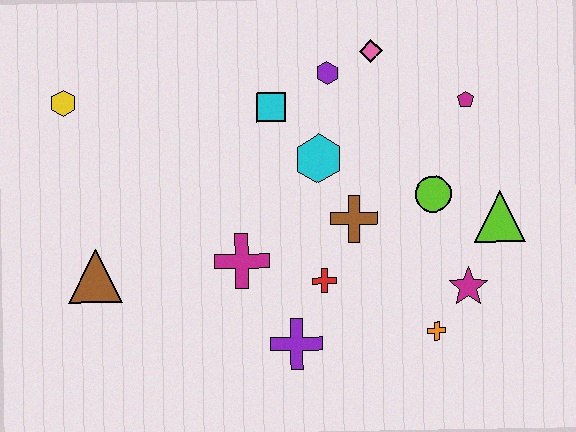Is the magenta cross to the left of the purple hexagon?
Yes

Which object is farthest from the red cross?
The yellow hexagon is farthest from the red cross.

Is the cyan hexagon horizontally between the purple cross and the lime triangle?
Yes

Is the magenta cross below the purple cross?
No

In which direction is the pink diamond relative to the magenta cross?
The pink diamond is above the magenta cross.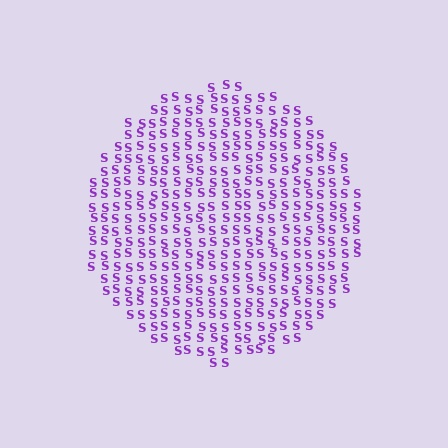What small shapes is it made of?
It is made of small letter S's.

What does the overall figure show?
The overall figure shows a circle.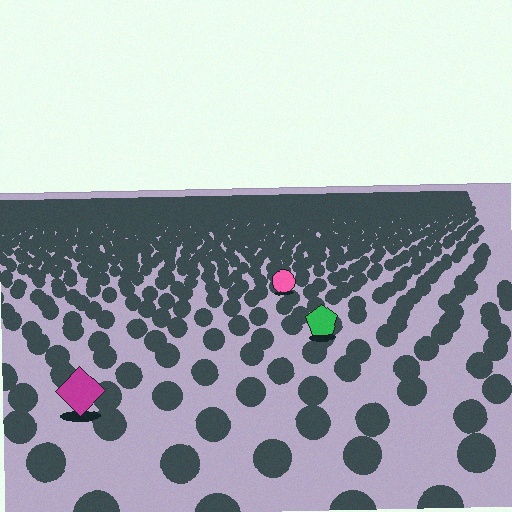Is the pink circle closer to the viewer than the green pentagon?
No. The green pentagon is closer — you can tell from the texture gradient: the ground texture is coarser near it.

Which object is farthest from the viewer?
The pink circle is farthest from the viewer. It appears smaller and the ground texture around it is denser.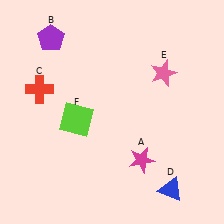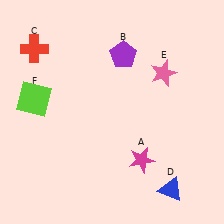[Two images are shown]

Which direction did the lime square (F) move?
The lime square (F) moved left.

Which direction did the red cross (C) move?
The red cross (C) moved up.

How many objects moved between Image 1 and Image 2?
3 objects moved between the two images.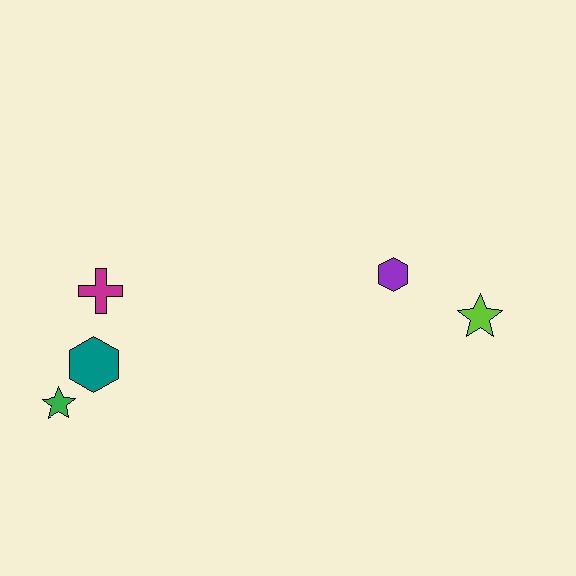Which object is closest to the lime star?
The purple hexagon is closest to the lime star.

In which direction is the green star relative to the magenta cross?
The green star is below the magenta cross.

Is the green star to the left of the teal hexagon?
Yes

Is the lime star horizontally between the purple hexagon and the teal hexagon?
No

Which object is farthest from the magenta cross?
The lime star is farthest from the magenta cross.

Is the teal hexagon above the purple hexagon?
No